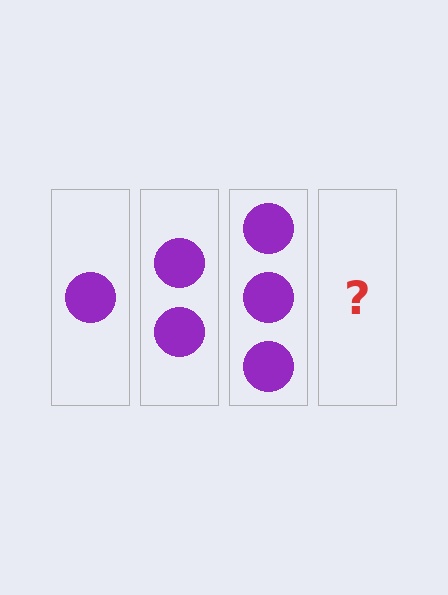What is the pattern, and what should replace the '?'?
The pattern is that each step adds one more circle. The '?' should be 4 circles.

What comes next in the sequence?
The next element should be 4 circles.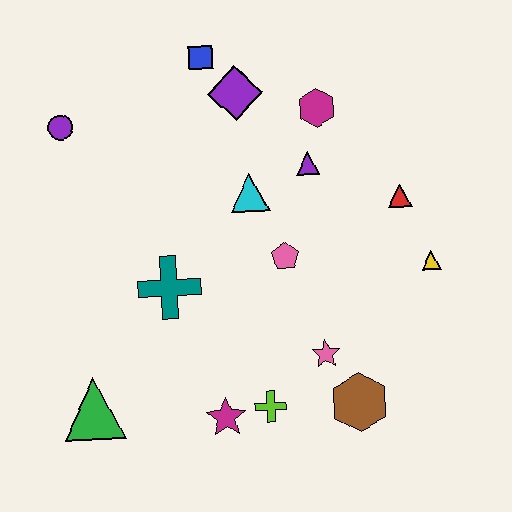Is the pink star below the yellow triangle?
Yes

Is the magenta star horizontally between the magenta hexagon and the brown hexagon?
No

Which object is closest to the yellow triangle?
The red triangle is closest to the yellow triangle.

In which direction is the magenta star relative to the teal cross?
The magenta star is below the teal cross.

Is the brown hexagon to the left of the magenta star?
No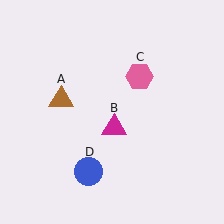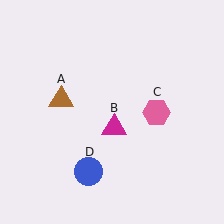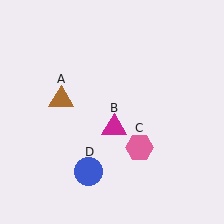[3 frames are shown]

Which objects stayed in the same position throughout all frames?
Brown triangle (object A) and magenta triangle (object B) and blue circle (object D) remained stationary.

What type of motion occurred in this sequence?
The pink hexagon (object C) rotated clockwise around the center of the scene.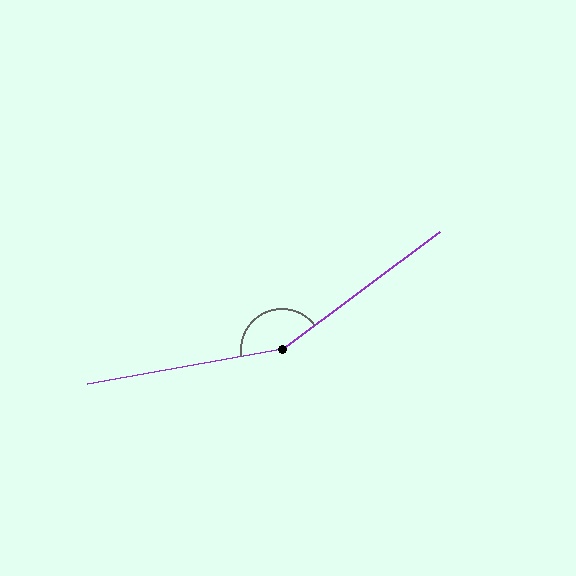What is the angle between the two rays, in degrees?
Approximately 153 degrees.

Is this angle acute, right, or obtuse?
It is obtuse.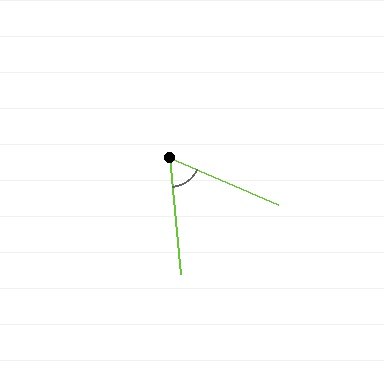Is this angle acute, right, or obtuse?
It is acute.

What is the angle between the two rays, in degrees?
Approximately 61 degrees.